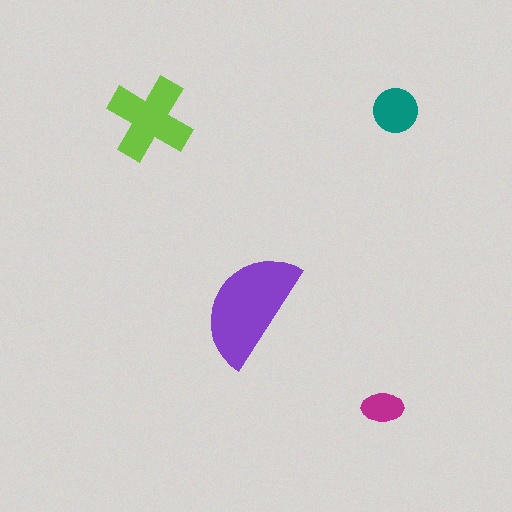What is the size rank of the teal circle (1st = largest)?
3rd.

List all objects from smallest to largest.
The magenta ellipse, the teal circle, the lime cross, the purple semicircle.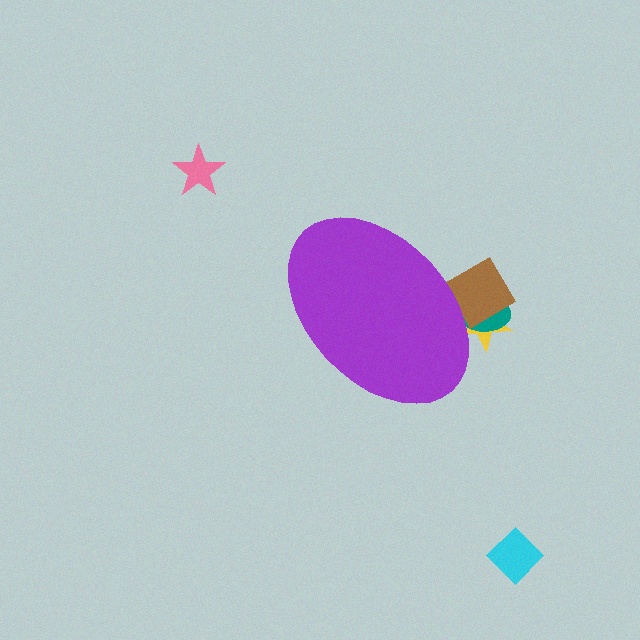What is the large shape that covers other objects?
A purple ellipse.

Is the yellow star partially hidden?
Yes, the yellow star is partially hidden behind the purple ellipse.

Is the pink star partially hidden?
No, the pink star is fully visible.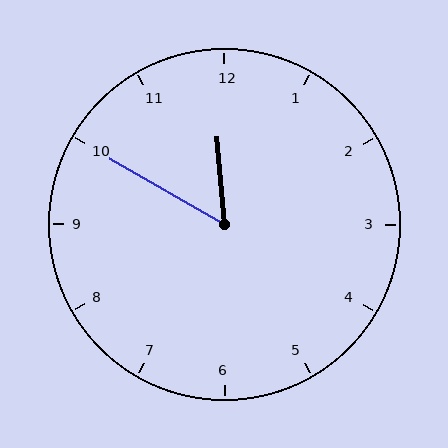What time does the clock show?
11:50.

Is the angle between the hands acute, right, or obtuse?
It is acute.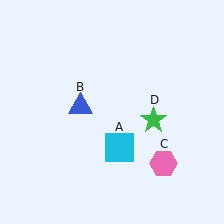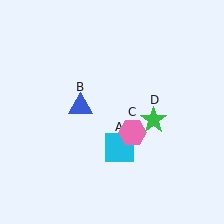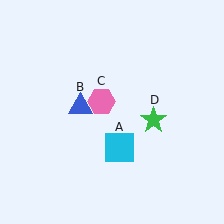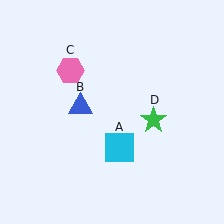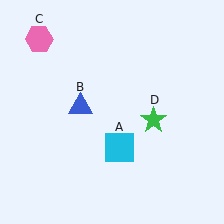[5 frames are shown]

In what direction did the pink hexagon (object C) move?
The pink hexagon (object C) moved up and to the left.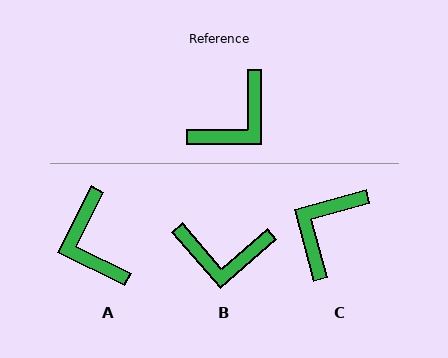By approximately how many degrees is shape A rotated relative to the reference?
Approximately 117 degrees clockwise.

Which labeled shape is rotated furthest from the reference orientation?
C, about 165 degrees away.